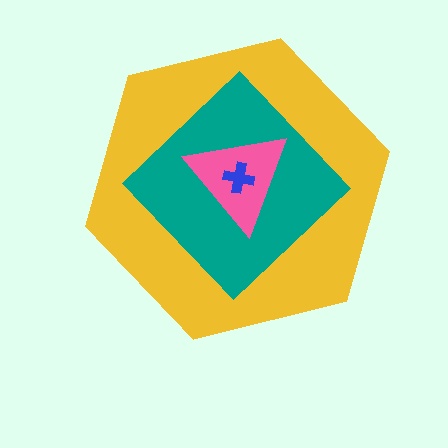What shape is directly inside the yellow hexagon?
The teal diamond.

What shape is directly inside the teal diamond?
The pink triangle.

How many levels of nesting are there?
4.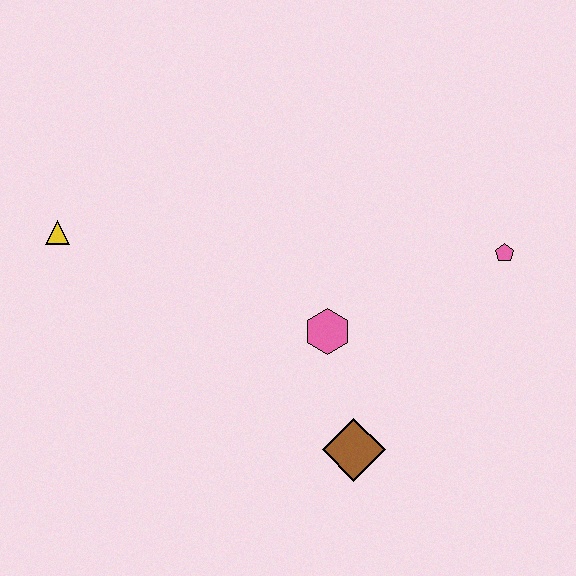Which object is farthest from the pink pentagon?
The yellow triangle is farthest from the pink pentagon.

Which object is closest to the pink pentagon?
The pink hexagon is closest to the pink pentagon.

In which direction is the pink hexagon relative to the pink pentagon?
The pink hexagon is to the left of the pink pentagon.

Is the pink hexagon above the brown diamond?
Yes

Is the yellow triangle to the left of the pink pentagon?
Yes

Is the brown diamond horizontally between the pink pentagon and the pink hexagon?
Yes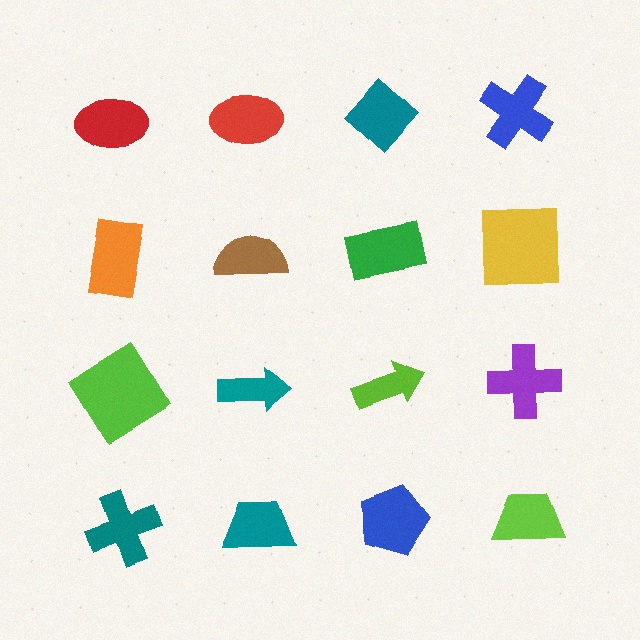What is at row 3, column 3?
A lime arrow.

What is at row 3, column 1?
A lime diamond.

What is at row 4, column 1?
A teal cross.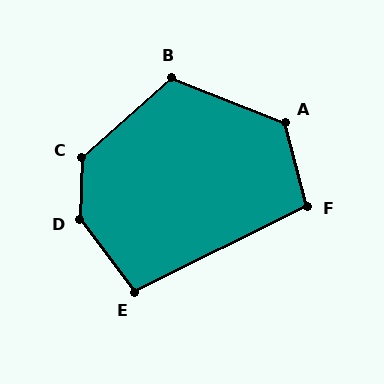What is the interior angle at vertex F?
Approximately 102 degrees (obtuse).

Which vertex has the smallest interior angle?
E, at approximately 100 degrees.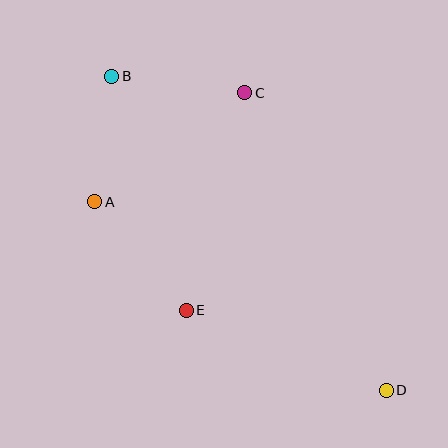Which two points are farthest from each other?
Points B and D are farthest from each other.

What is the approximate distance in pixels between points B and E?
The distance between B and E is approximately 246 pixels.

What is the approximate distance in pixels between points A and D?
The distance between A and D is approximately 347 pixels.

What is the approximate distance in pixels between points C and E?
The distance between C and E is approximately 225 pixels.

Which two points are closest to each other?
Points A and B are closest to each other.